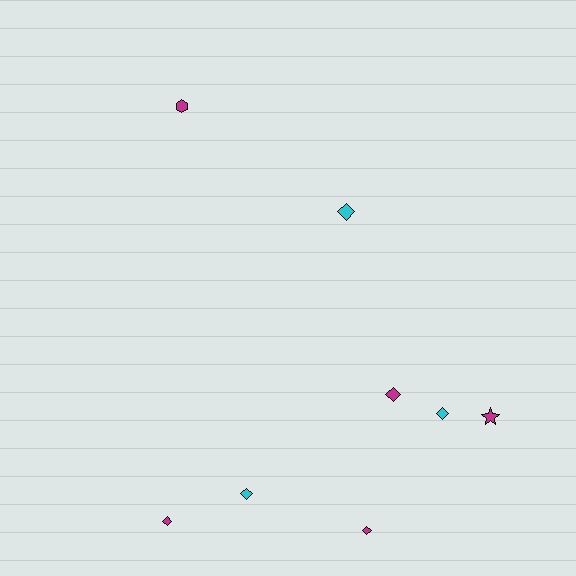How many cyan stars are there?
There are no cyan stars.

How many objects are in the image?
There are 8 objects.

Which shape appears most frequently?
Diamond, with 6 objects.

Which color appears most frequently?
Magenta, with 5 objects.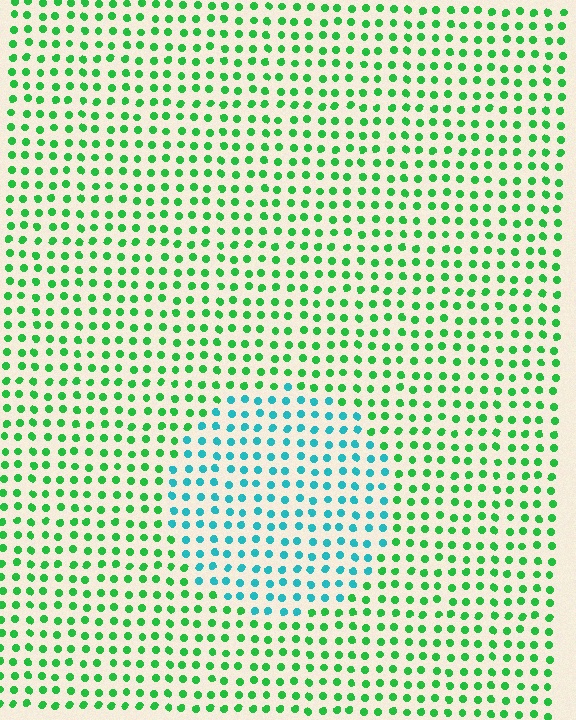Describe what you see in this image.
The image is filled with small green elements in a uniform arrangement. A circle-shaped region is visible where the elements are tinted to a slightly different hue, forming a subtle color boundary.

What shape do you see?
I see a circle.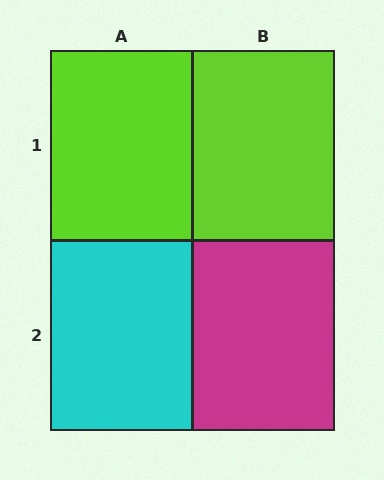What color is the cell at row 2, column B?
Magenta.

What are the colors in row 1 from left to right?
Lime, lime.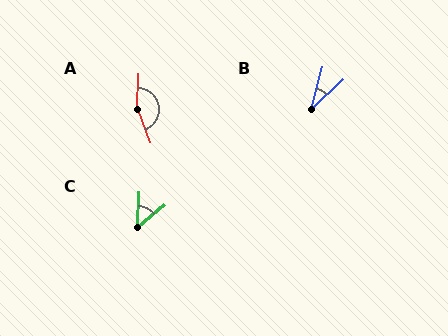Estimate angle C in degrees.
Approximately 49 degrees.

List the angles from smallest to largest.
B (31°), C (49°), A (157°).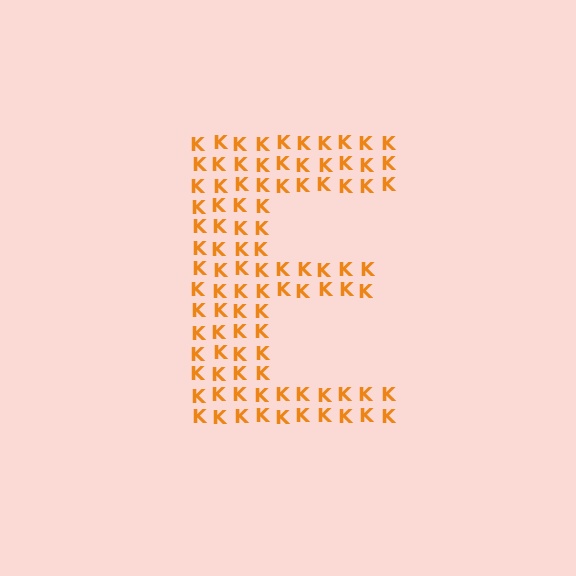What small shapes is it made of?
It is made of small letter K's.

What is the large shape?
The large shape is the letter E.